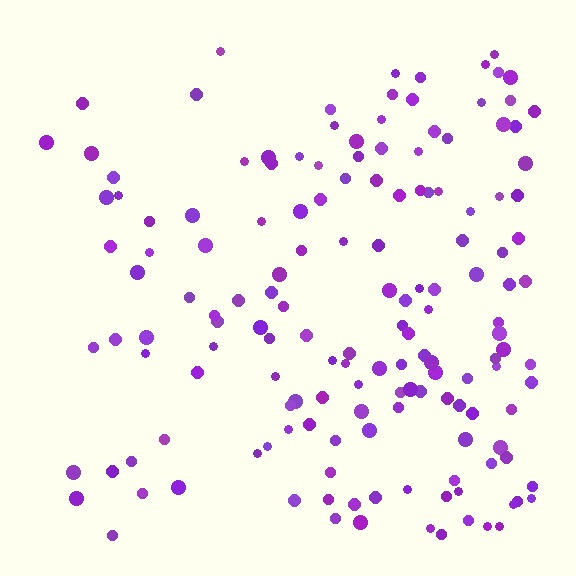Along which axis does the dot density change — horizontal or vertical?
Horizontal.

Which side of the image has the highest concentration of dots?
The right.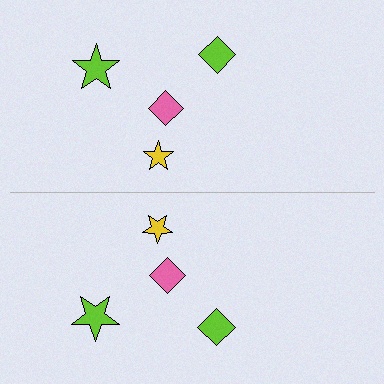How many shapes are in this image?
There are 8 shapes in this image.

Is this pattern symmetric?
Yes, this pattern has bilateral (reflection) symmetry.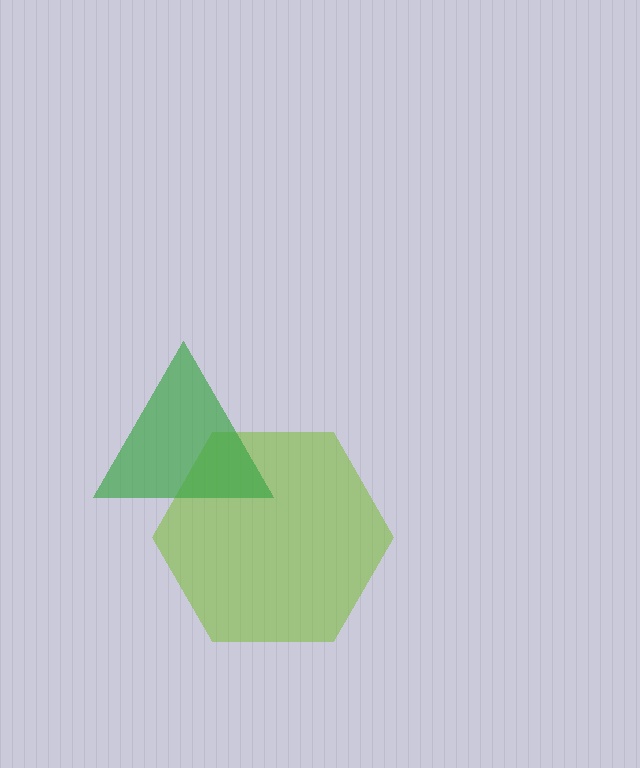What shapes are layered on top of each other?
The layered shapes are: a lime hexagon, a green triangle.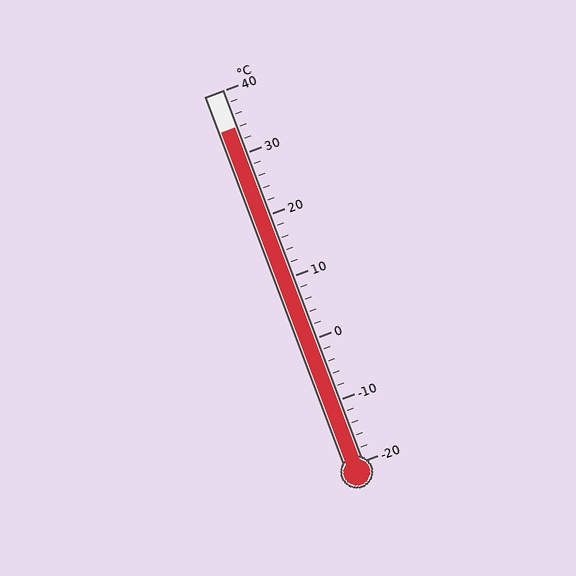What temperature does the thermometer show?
The thermometer shows approximately 34°C.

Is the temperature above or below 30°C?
The temperature is above 30°C.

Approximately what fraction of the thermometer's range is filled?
The thermometer is filled to approximately 90% of its range.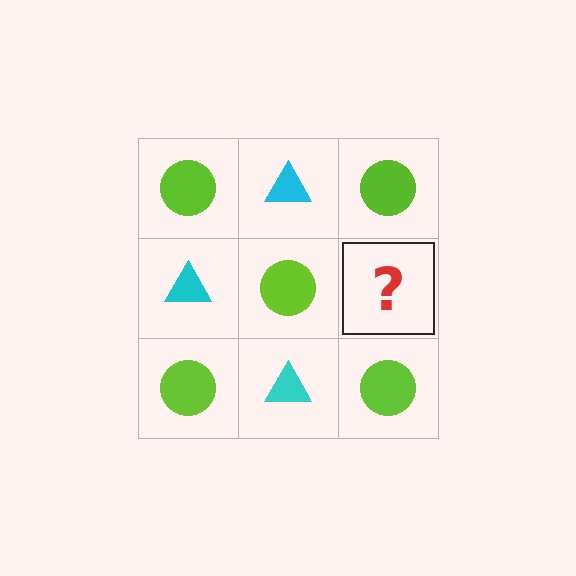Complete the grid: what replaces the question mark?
The question mark should be replaced with a cyan triangle.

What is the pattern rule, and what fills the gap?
The rule is that it alternates lime circle and cyan triangle in a checkerboard pattern. The gap should be filled with a cyan triangle.